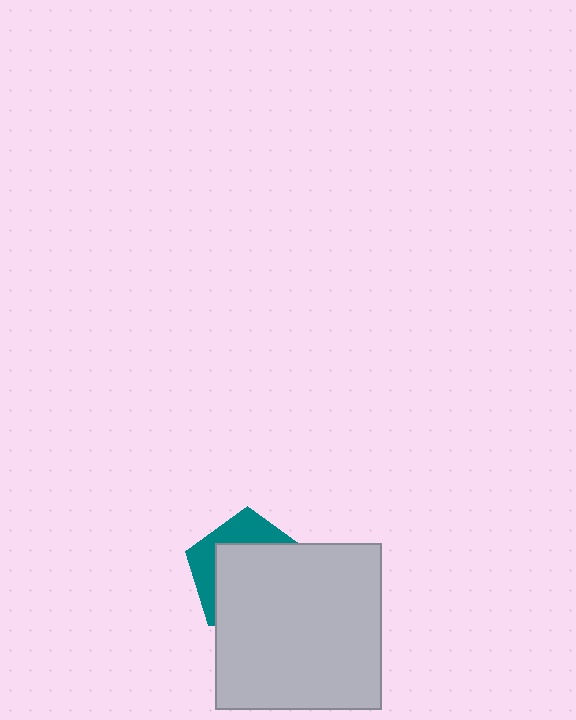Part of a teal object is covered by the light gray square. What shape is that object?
It is a pentagon.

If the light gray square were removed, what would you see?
You would see the complete teal pentagon.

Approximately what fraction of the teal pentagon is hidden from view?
Roughly 66% of the teal pentagon is hidden behind the light gray square.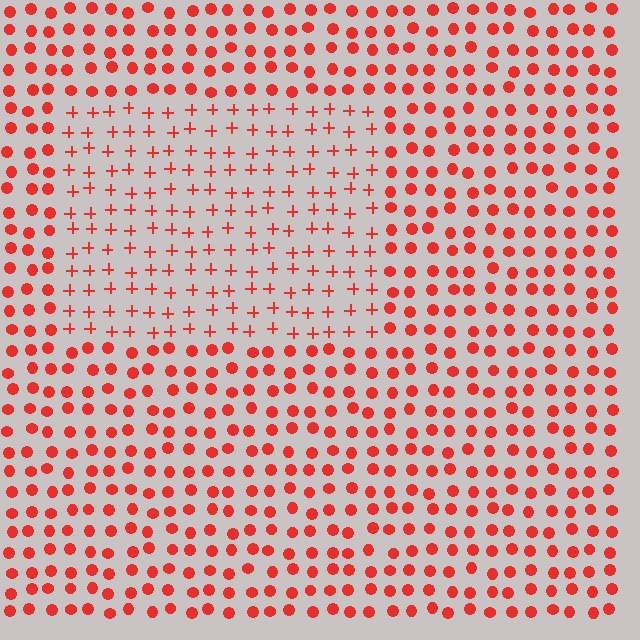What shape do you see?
I see a rectangle.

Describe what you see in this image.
The image is filled with small red elements arranged in a uniform grid. A rectangle-shaped region contains plus signs, while the surrounding area contains circles. The boundary is defined purely by the change in element shape.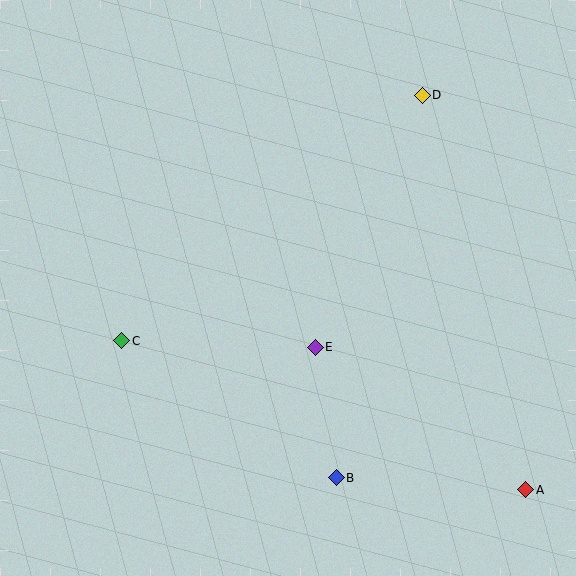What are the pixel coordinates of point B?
Point B is at (336, 478).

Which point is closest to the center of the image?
Point E at (315, 347) is closest to the center.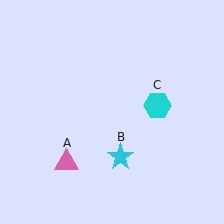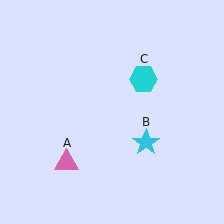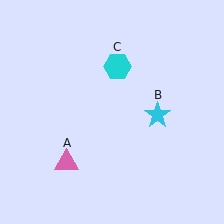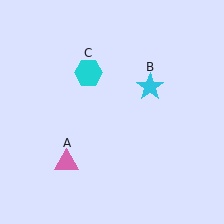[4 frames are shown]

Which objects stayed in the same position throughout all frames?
Pink triangle (object A) remained stationary.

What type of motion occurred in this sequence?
The cyan star (object B), cyan hexagon (object C) rotated counterclockwise around the center of the scene.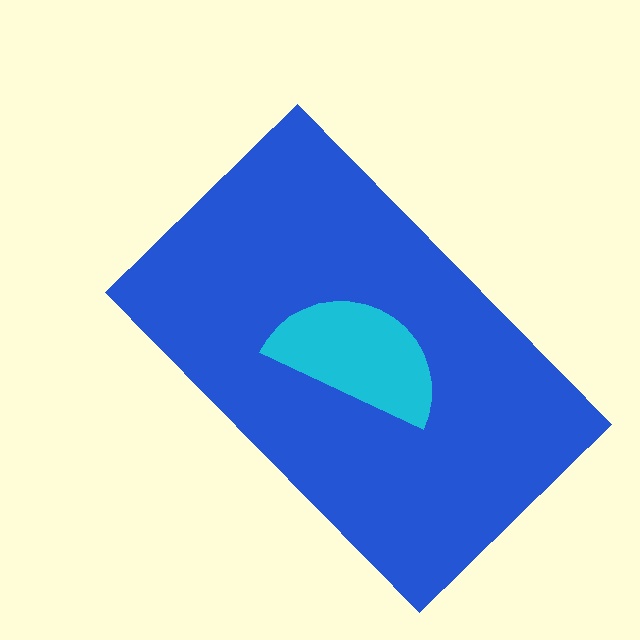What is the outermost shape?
The blue rectangle.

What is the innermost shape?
The cyan semicircle.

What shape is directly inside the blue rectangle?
The cyan semicircle.